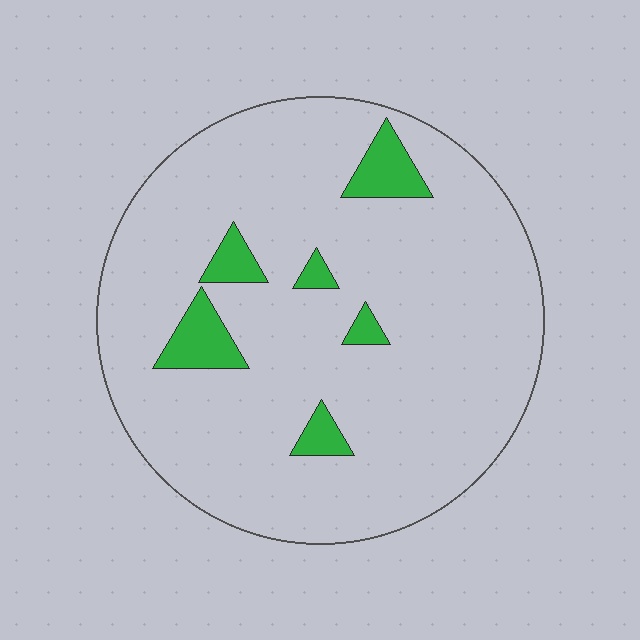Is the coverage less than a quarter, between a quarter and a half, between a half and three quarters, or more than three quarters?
Less than a quarter.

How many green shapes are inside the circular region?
6.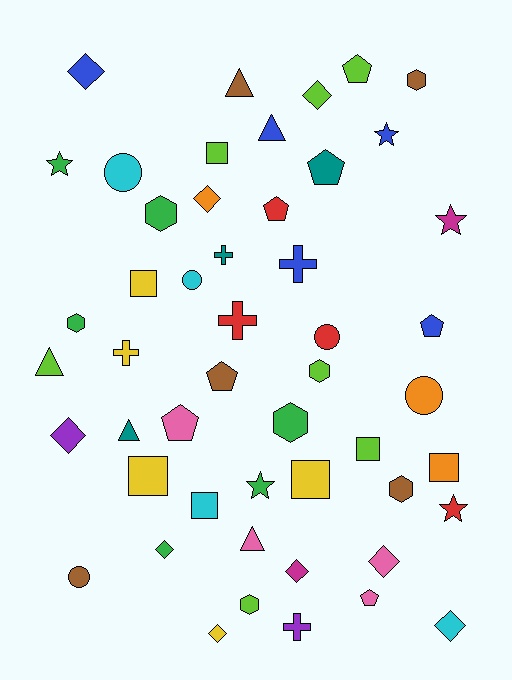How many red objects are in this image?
There are 4 red objects.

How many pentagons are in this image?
There are 7 pentagons.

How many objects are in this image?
There are 50 objects.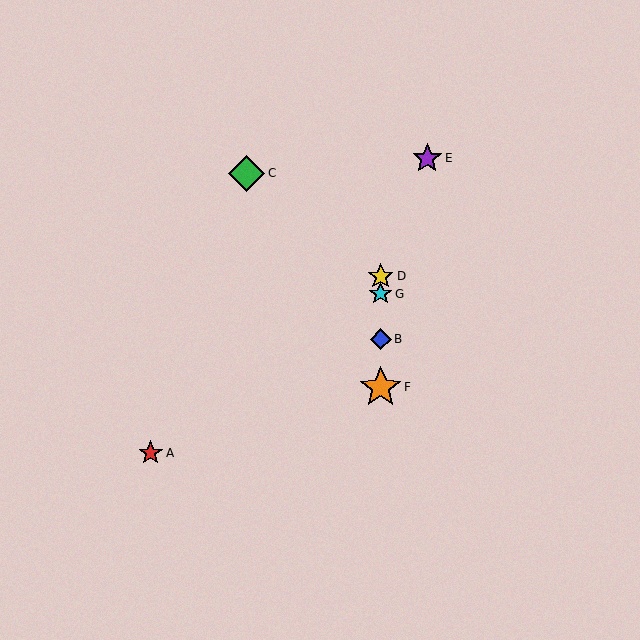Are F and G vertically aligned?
Yes, both are at x≈381.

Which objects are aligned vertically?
Objects B, D, F, G are aligned vertically.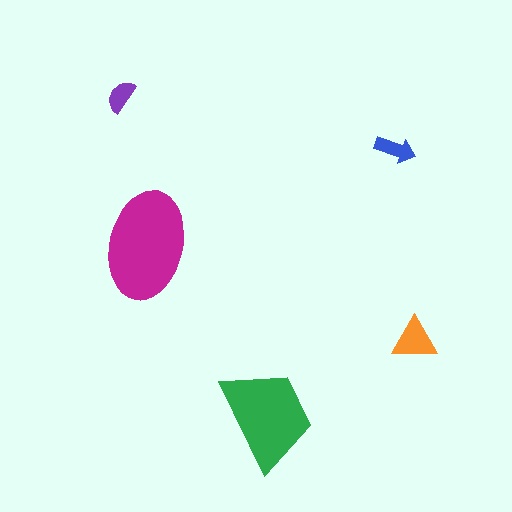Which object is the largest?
The magenta ellipse.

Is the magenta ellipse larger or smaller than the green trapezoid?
Larger.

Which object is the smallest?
The purple semicircle.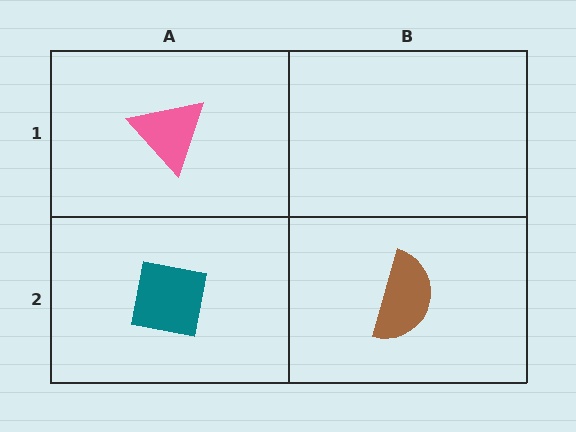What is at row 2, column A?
A teal square.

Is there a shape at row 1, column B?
No, that cell is empty.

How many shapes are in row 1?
1 shape.